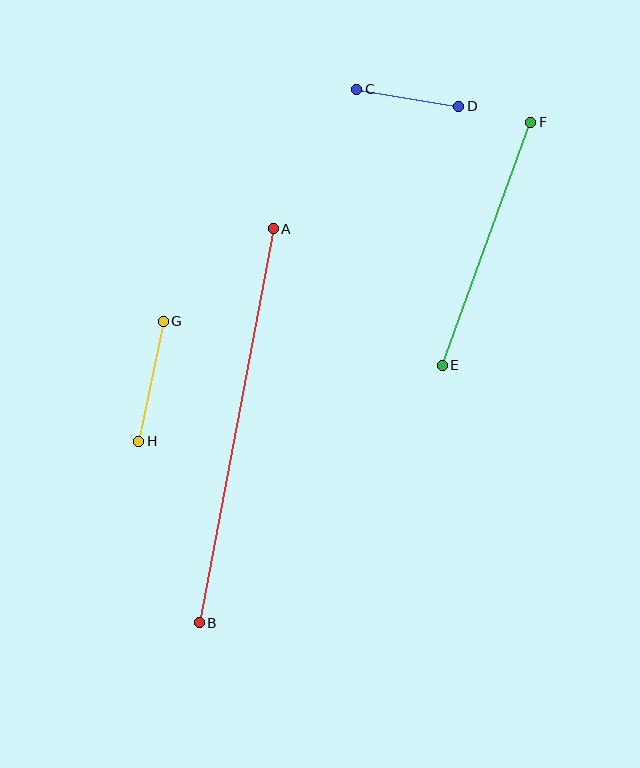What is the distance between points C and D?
The distance is approximately 103 pixels.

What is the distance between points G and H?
The distance is approximately 123 pixels.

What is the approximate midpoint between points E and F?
The midpoint is at approximately (487, 244) pixels.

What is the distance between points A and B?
The distance is approximately 401 pixels.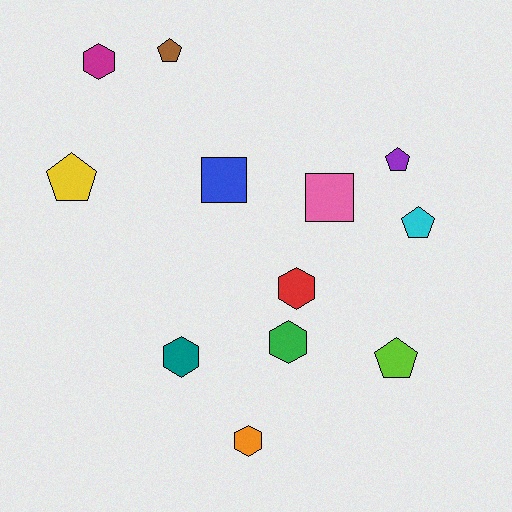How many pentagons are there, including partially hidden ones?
There are 5 pentagons.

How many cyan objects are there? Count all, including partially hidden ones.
There is 1 cyan object.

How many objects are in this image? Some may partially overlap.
There are 12 objects.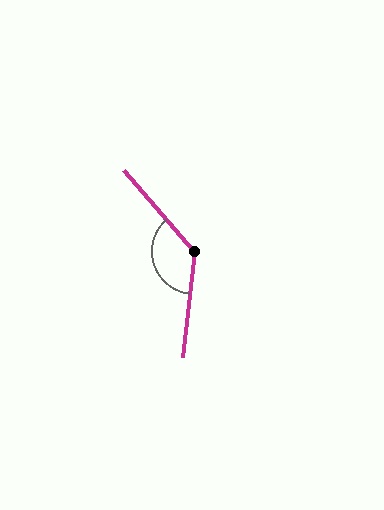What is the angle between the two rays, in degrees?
Approximately 133 degrees.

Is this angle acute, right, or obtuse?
It is obtuse.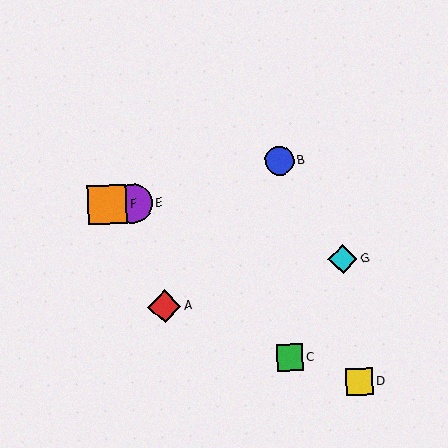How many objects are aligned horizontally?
2 objects (E, F) are aligned horizontally.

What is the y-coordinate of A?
Object A is at y≈307.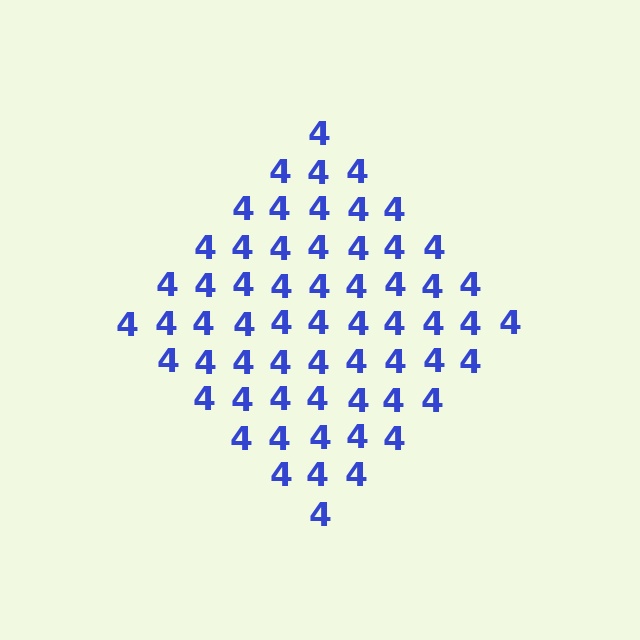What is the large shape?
The large shape is a diamond.